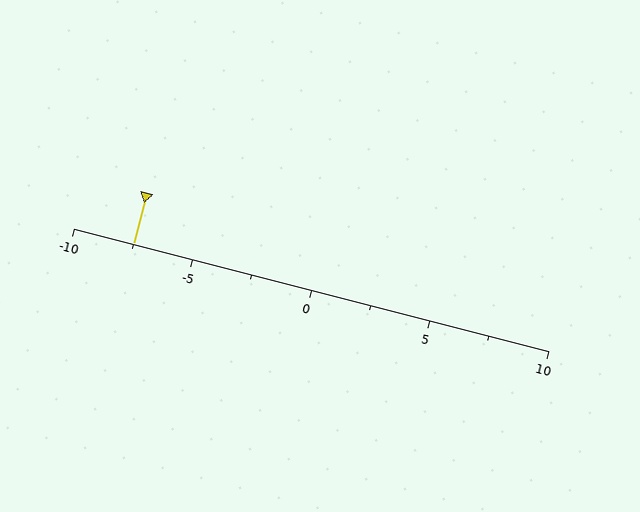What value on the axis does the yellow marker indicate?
The marker indicates approximately -7.5.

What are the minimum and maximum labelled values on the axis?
The axis runs from -10 to 10.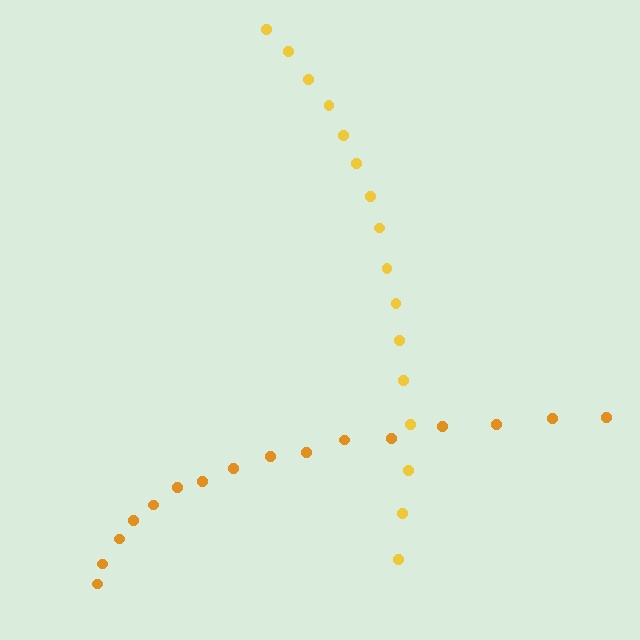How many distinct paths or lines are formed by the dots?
There are 2 distinct paths.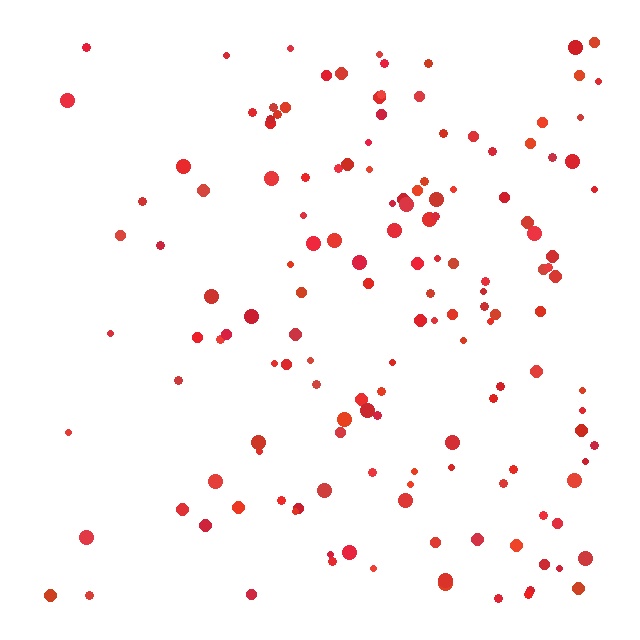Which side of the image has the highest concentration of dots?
The right.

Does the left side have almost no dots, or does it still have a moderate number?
Still a moderate number, just noticeably fewer than the right.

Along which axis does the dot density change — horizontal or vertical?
Horizontal.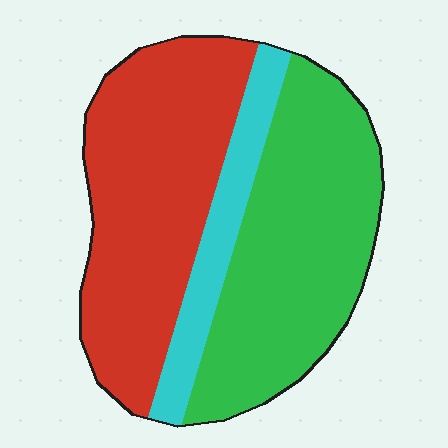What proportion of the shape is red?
Red takes up about two fifths (2/5) of the shape.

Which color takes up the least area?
Cyan, at roughly 15%.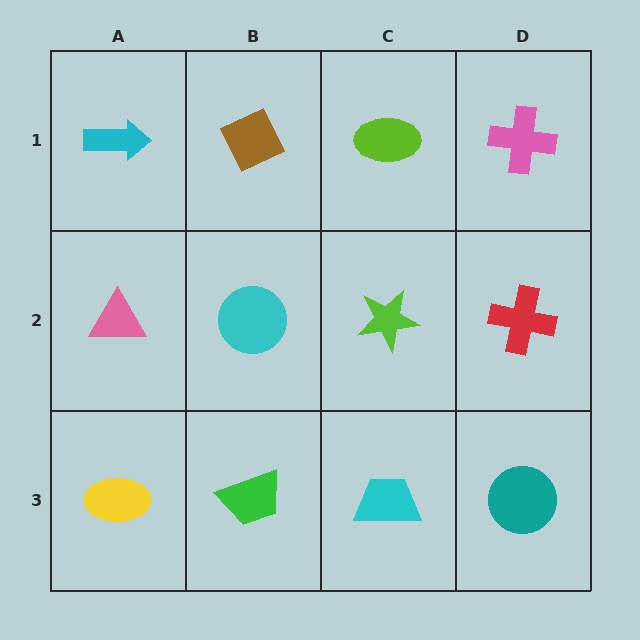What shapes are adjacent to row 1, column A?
A pink triangle (row 2, column A), a brown diamond (row 1, column B).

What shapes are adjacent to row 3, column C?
A lime star (row 2, column C), a green trapezoid (row 3, column B), a teal circle (row 3, column D).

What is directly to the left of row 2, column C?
A cyan circle.